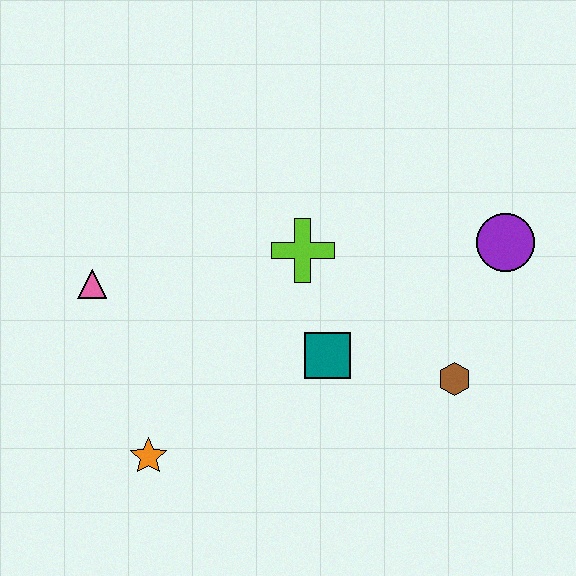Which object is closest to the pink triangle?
The orange star is closest to the pink triangle.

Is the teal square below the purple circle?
Yes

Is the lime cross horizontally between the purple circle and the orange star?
Yes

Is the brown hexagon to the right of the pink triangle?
Yes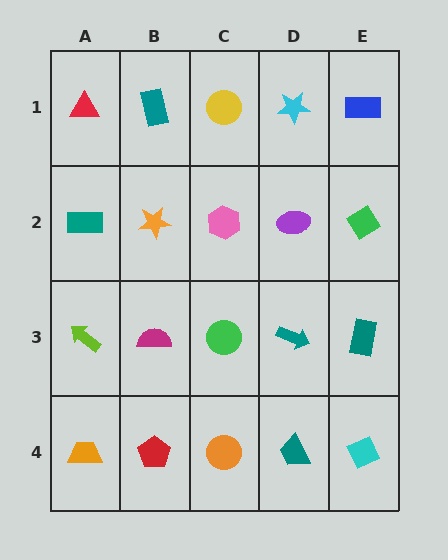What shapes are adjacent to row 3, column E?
A green diamond (row 2, column E), a cyan diamond (row 4, column E), a teal arrow (row 3, column D).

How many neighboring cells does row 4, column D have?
3.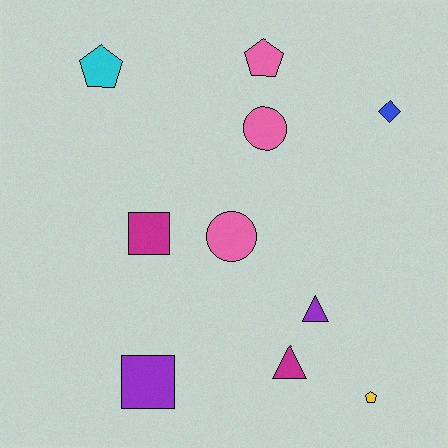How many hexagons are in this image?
There are no hexagons.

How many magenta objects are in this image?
There are 2 magenta objects.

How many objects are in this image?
There are 10 objects.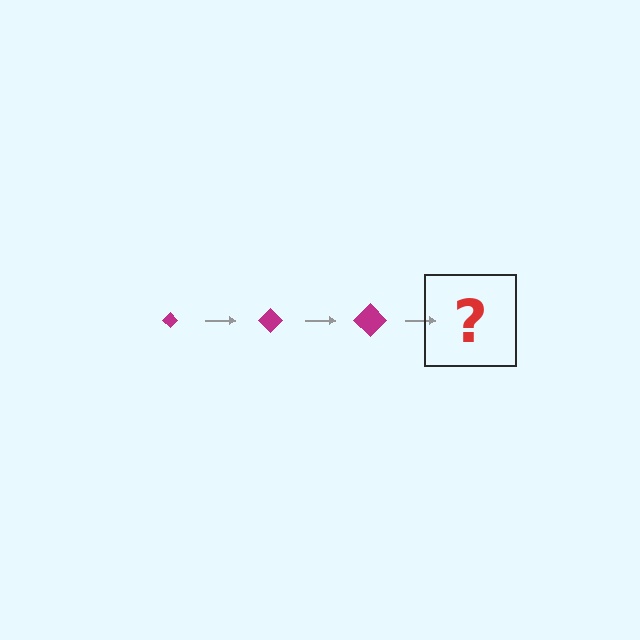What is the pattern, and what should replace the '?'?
The pattern is that the diamond gets progressively larger each step. The '?' should be a magenta diamond, larger than the previous one.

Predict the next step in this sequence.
The next step is a magenta diamond, larger than the previous one.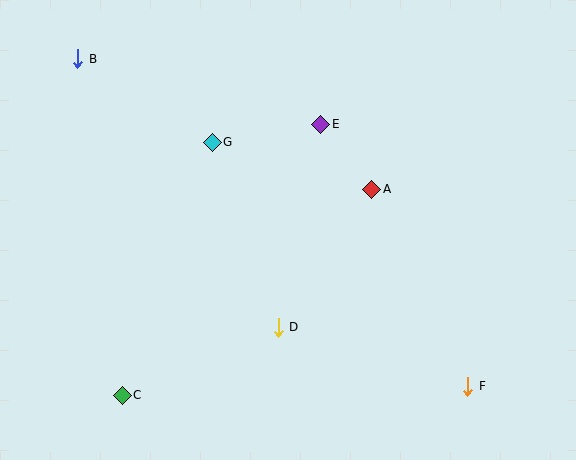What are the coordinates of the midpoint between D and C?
The midpoint between D and C is at (200, 361).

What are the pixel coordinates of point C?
Point C is at (122, 395).